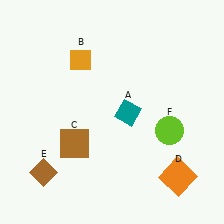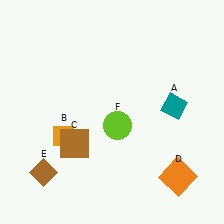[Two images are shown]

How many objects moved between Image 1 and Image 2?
3 objects moved between the two images.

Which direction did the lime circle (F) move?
The lime circle (F) moved left.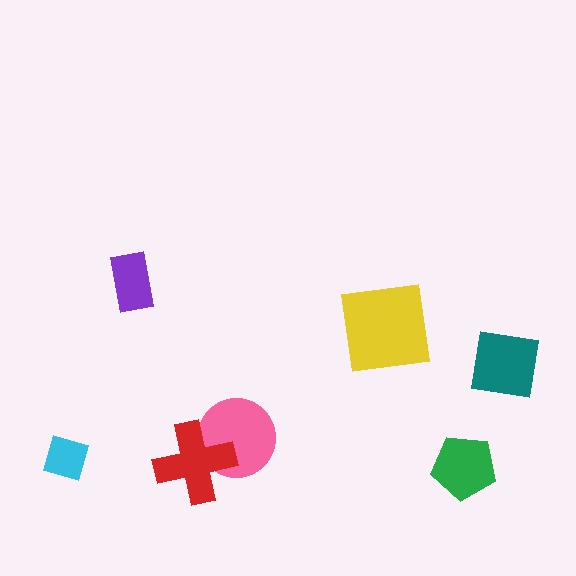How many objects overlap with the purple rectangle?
0 objects overlap with the purple rectangle.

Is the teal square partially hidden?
No, no other shape covers it.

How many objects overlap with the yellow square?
0 objects overlap with the yellow square.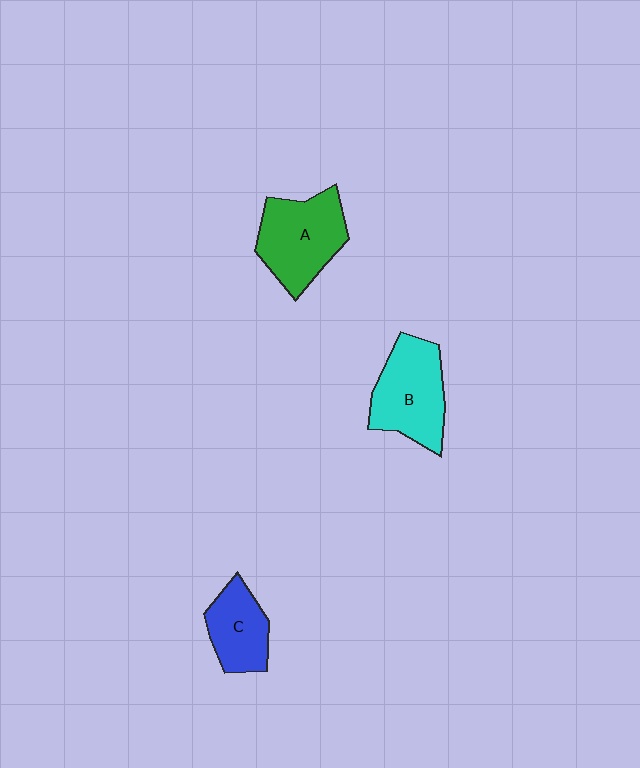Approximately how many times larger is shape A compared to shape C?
Approximately 1.5 times.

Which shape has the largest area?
Shape A (green).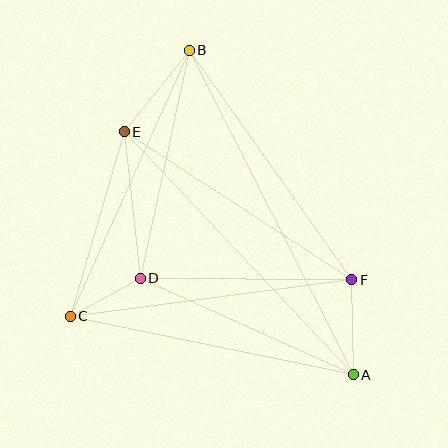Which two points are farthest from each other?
Points A and B are farthest from each other.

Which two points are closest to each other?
Points C and D are closest to each other.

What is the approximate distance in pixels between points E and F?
The distance between E and F is approximately 272 pixels.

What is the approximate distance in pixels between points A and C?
The distance between A and C is approximately 289 pixels.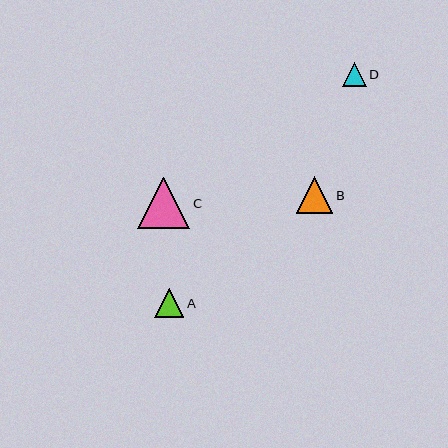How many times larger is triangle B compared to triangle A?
Triangle B is approximately 1.3 times the size of triangle A.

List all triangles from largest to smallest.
From largest to smallest: C, B, A, D.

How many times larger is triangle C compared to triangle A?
Triangle C is approximately 1.8 times the size of triangle A.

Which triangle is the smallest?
Triangle D is the smallest with a size of approximately 23 pixels.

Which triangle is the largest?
Triangle C is the largest with a size of approximately 52 pixels.